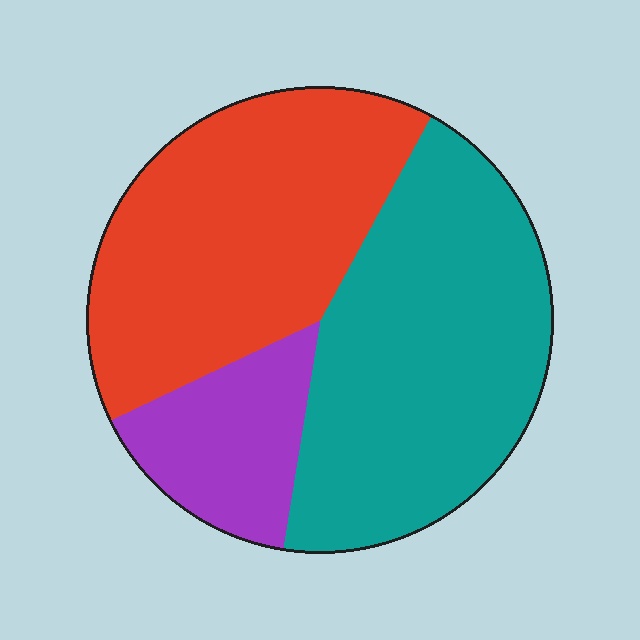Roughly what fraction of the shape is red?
Red covers roughly 40% of the shape.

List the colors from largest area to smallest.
From largest to smallest: teal, red, purple.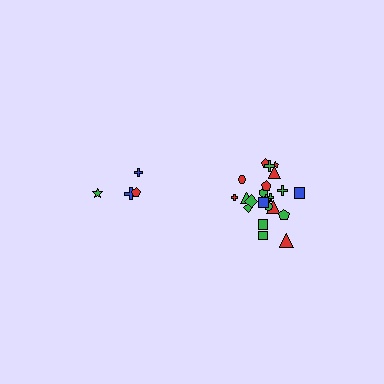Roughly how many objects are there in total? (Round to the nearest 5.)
Roughly 25 objects in total.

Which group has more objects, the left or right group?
The right group.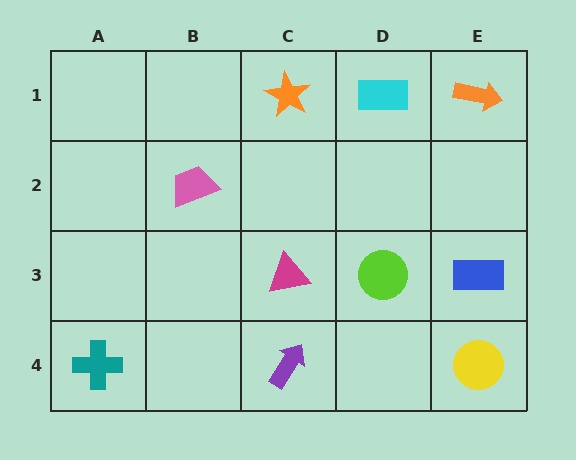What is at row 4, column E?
A yellow circle.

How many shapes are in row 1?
3 shapes.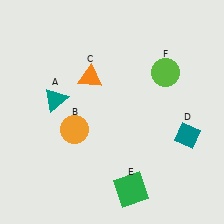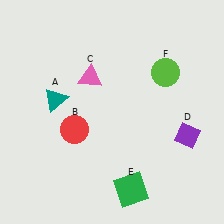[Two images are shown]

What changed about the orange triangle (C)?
In Image 1, C is orange. In Image 2, it changed to pink.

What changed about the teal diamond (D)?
In Image 1, D is teal. In Image 2, it changed to purple.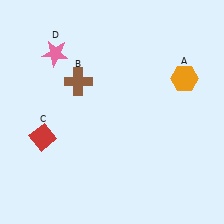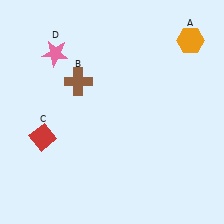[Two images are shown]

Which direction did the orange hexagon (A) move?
The orange hexagon (A) moved up.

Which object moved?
The orange hexagon (A) moved up.